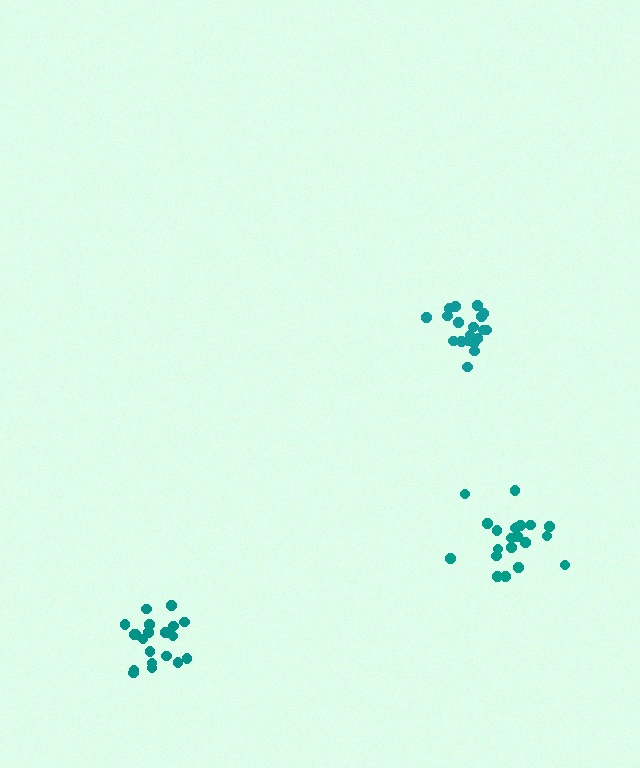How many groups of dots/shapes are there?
There are 3 groups.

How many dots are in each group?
Group 1: 20 dots, Group 2: 19 dots, Group 3: 21 dots (60 total).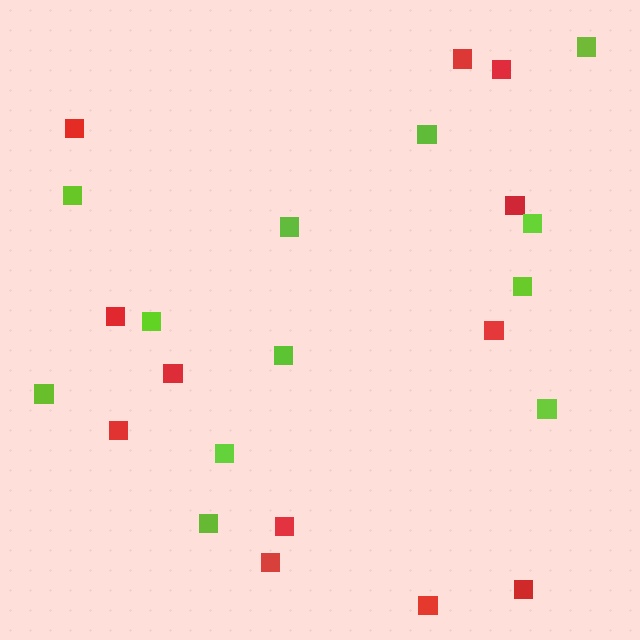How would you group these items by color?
There are 2 groups: one group of red squares (12) and one group of lime squares (12).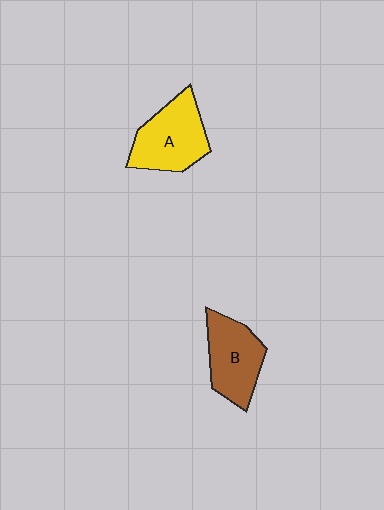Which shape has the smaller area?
Shape B (brown).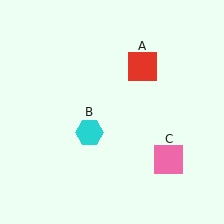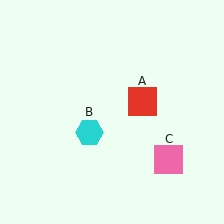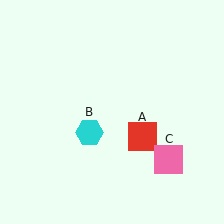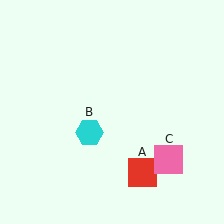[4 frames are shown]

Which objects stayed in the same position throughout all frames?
Cyan hexagon (object B) and pink square (object C) remained stationary.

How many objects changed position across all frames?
1 object changed position: red square (object A).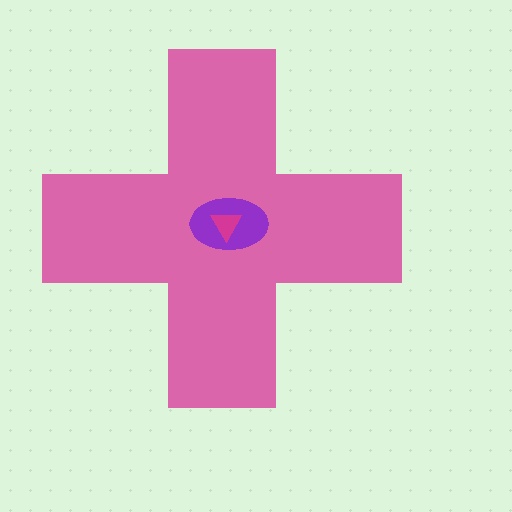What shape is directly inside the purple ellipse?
The magenta triangle.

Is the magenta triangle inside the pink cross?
Yes.